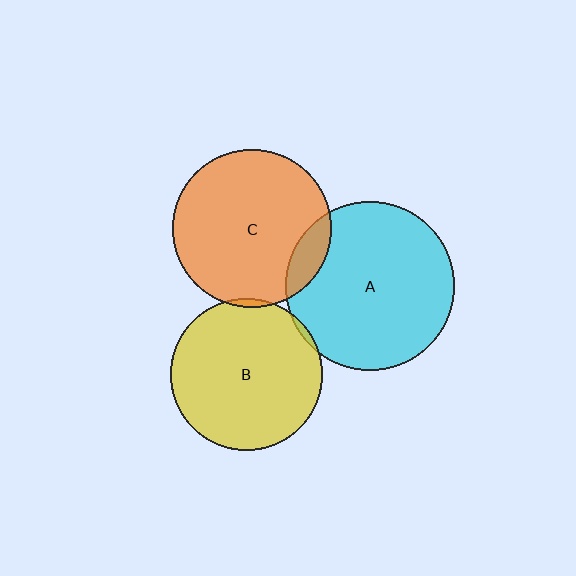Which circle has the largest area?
Circle A (cyan).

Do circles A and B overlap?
Yes.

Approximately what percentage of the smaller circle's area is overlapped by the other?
Approximately 5%.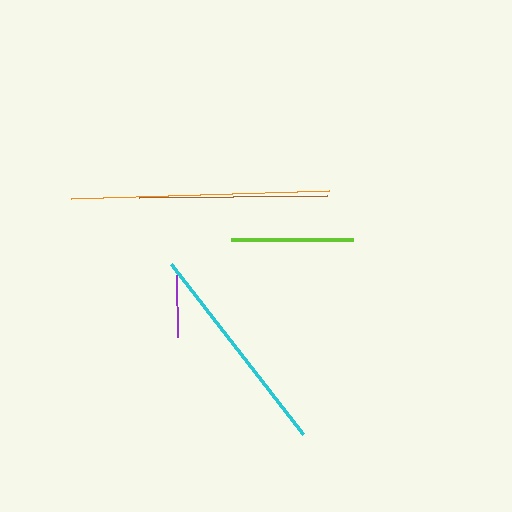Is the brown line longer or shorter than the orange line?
The orange line is longer than the brown line.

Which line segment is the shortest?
The purple line is the shortest at approximately 62 pixels.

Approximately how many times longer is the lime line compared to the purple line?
The lime line is approximately 1.9 times the length of the purple line.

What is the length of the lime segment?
The lime segment is approximately 121 pixels long.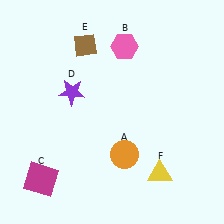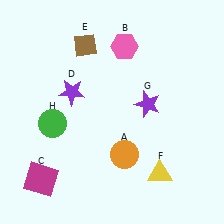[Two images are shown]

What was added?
A purple star (G), a green circle (H) were added in Image 2.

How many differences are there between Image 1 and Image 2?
There are 2 differences between the two images.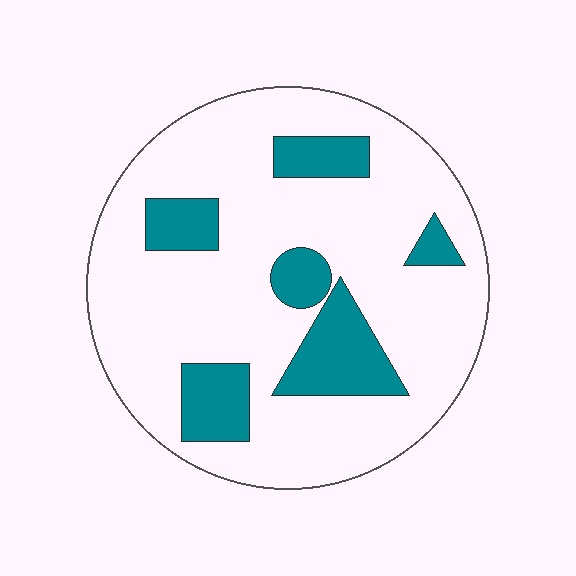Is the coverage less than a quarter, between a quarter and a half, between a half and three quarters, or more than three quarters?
Less than a quarter.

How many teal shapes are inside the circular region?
6.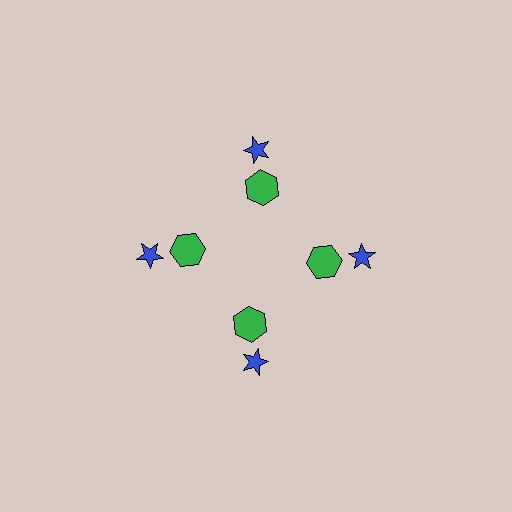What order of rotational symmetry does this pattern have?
This pattern has 4-fold rotational symmetry.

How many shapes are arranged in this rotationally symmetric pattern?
There are 8 shapes, arranged in 4 groups of 2.